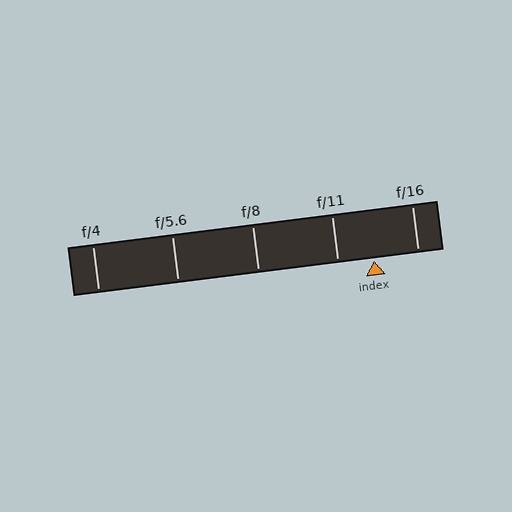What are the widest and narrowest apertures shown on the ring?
The widest aperture shown is f/4 and the narrowest is f/16.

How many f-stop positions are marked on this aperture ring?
There are 5 f-stop positions marked.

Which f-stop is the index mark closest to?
The index mark is closest to f/11.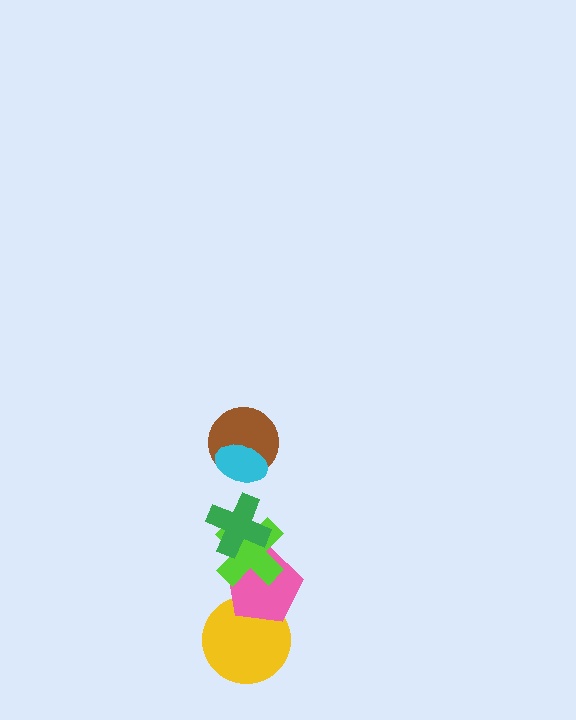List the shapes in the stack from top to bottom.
From top to bottom: the cyan ellipse, the brown circle, the green cross, the lime cross, the pink pentagon, the yellow circle.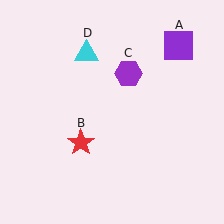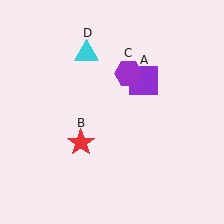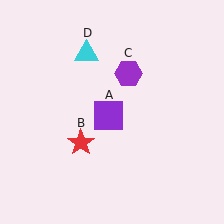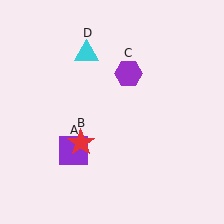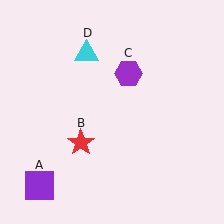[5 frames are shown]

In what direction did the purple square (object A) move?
The purple square (object A) moved down and to the left.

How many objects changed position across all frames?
1 object changed position: purple square (object A).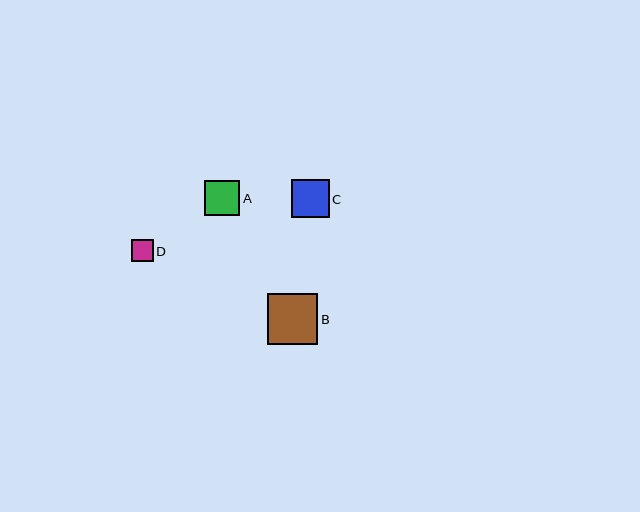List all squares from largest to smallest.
From largest to smallest: B, C, A, D.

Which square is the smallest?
Square D is the smallest with a size of approximately 22 pixels.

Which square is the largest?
Square B is the largest with a size of approximately 51 pixels.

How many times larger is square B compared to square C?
Square B is approximately 1.3 times the size of square C.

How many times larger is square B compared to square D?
Square B is approximately 2.3 times the size of square D.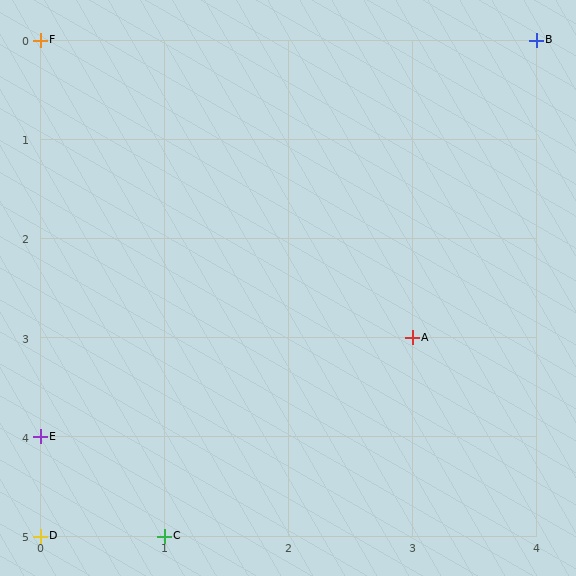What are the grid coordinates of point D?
Point D is at grid coordinates (0, 5).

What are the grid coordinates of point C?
Point C is at grid coordinates (1, 5).